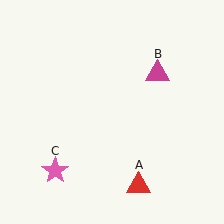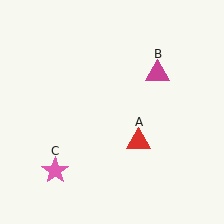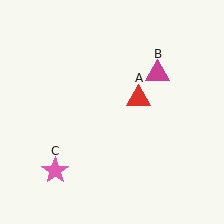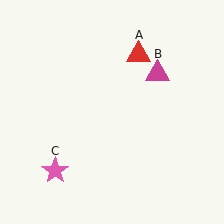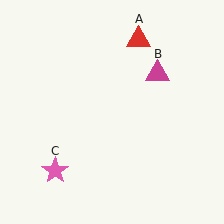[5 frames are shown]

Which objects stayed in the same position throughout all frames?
Magenta triangle (object B) and pink star (object C) remained stationary.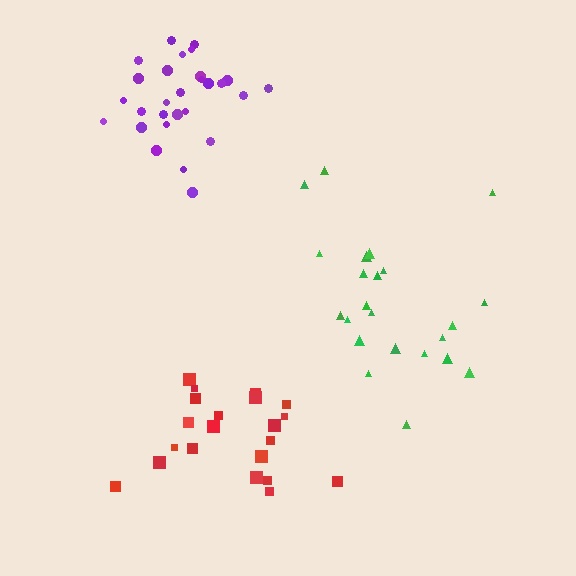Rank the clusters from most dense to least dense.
purple, red, green.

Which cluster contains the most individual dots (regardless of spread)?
Purple (28).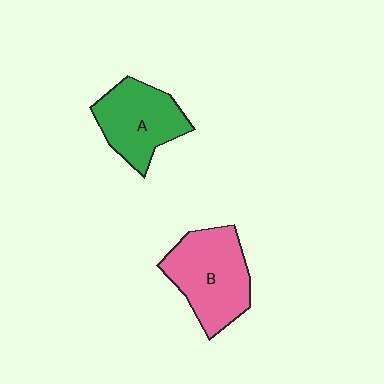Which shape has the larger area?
Shape B (pink).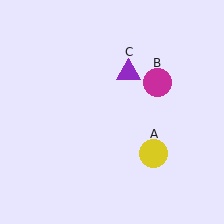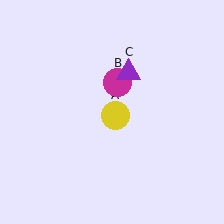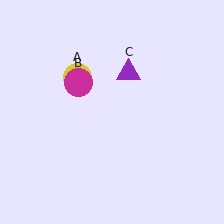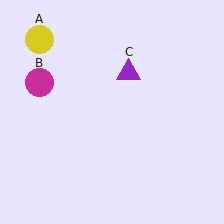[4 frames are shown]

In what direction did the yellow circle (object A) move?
The yellow circle (object A) moved up and to the left.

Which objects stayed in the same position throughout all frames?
Purple triangle (object C) remained stationary.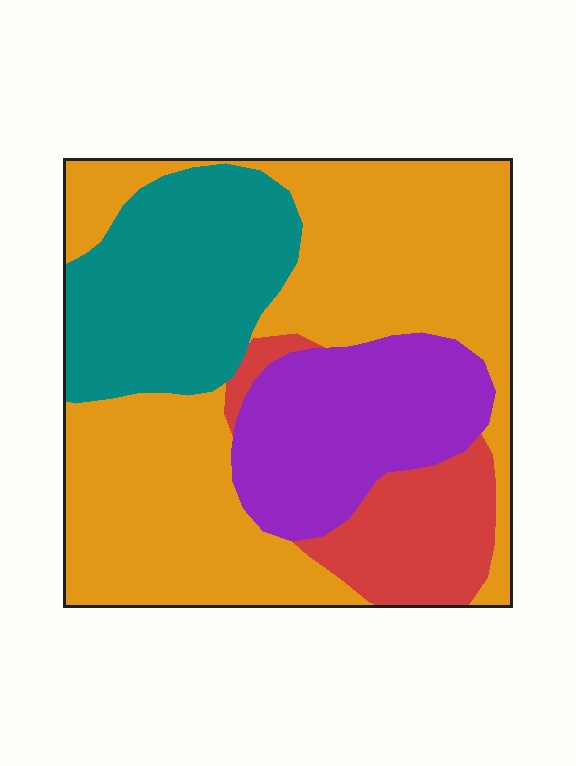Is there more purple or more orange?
Orange.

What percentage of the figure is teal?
Teal takes up about one fifth (1/5) of the figure.